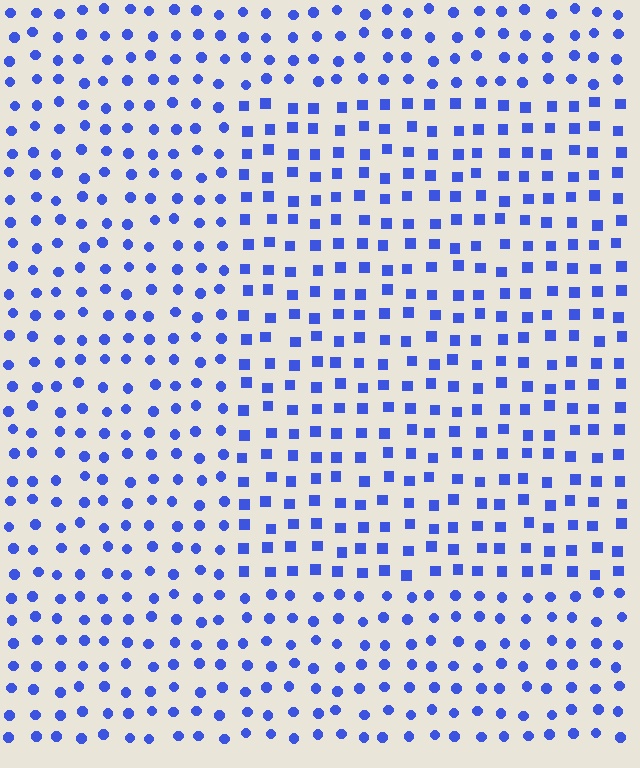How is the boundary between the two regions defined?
The boundary is defined by a change in element shape: squares inside vs. circles outside. All elements share the same color and spacing.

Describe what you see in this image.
The image is filled with small blue elements arranged in a uniform grid. A rectangle-shaped region contains squares, while the surrounding area contains circles. The boundary is defined purely by the change in element shape.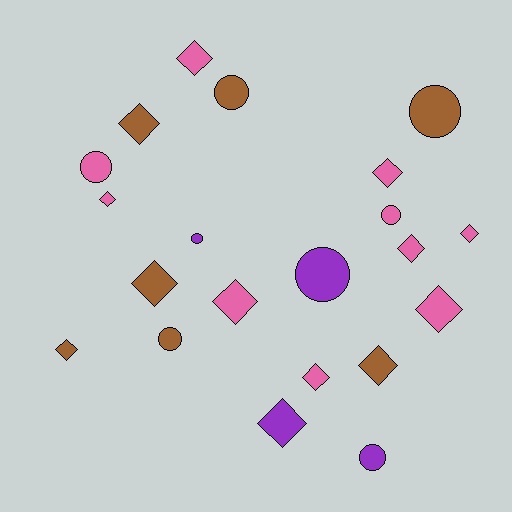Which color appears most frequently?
Pink, with 10 objects.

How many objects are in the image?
There are 21 objects.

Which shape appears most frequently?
Diamond, with 13 objects.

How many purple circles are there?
There are 3 purple circles.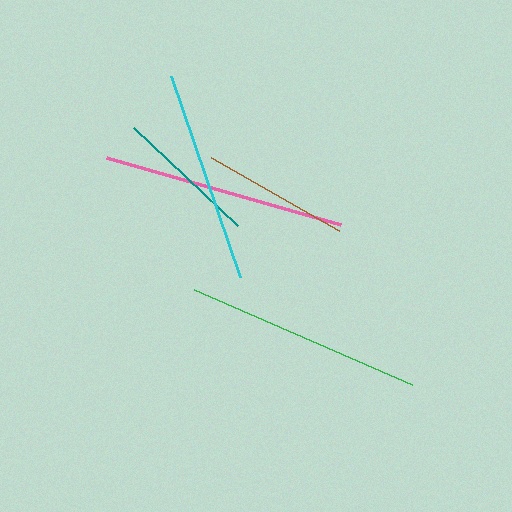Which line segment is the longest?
The pink line is the longest at approximately 243 pixels.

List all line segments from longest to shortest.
From longest to shortest: pink, green, cyan, brown, teal.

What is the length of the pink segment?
The pink segment is approximately 243 pixels long.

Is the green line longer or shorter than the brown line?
The green line is longer than the brown line.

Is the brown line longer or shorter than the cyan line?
The cyan line is longer than the brown line.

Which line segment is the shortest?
The teal line is the shortest at approximately 142 pixels.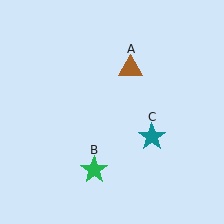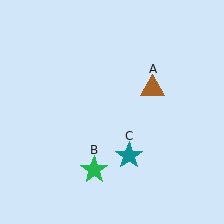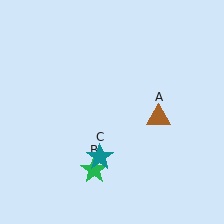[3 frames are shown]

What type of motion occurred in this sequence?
The brown triangle (object A), teal star (object C) rotated clockwise around the center of the scene.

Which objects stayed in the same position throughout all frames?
Green star (object B) remained stationary.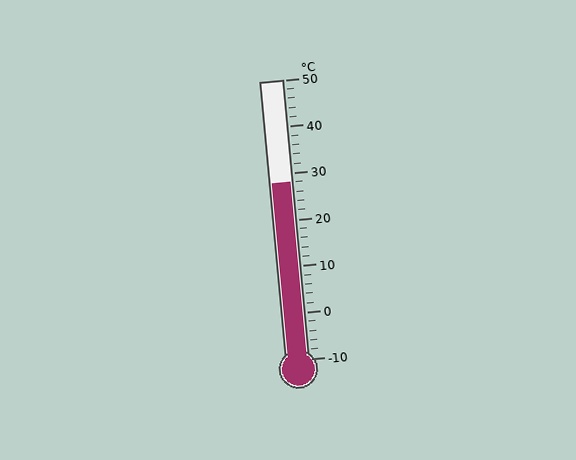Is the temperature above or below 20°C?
The temperature is above 20°C.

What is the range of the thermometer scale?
The thermometer scale ranges from -10°C to 50°C.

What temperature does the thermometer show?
The thermometer shows approximately 28°C.